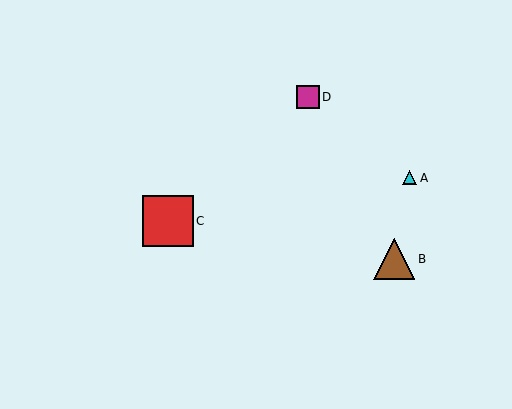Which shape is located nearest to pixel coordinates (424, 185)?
The cyan triangle (labeled A) at (410, 178) is nearest to that location.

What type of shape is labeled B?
Shape B is a brown triangle.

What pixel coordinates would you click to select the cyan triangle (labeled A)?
Click at (410, 178) to select the cyan triangle A.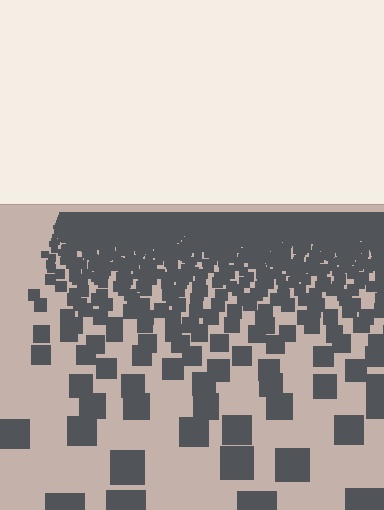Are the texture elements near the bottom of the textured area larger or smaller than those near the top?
Larger. Near the bottom, elements are closer to the viewer and appear at a bigger on-screen size.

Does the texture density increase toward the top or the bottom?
Density increases toward the top.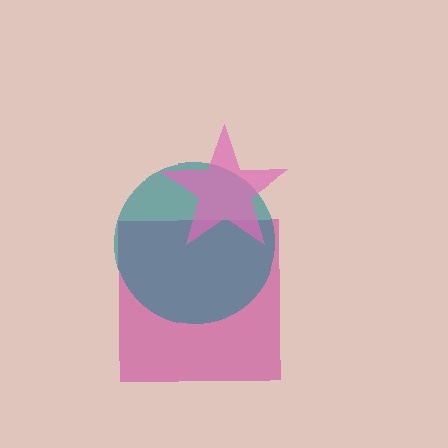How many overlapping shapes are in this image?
There are 3 overlapping shapes in the image.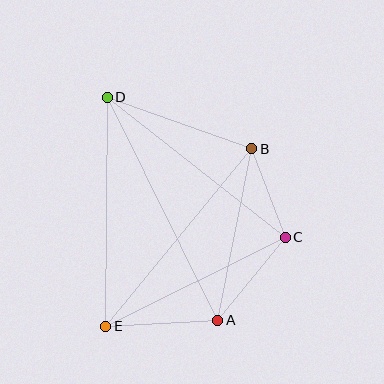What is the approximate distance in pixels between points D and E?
The distance between D and E is approximately 229 pixels.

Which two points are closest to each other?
Points B and C are closest to each other.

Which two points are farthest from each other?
Points A and D are farthest from each other.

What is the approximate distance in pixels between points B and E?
The distance between B and E is approximately 230 pixels.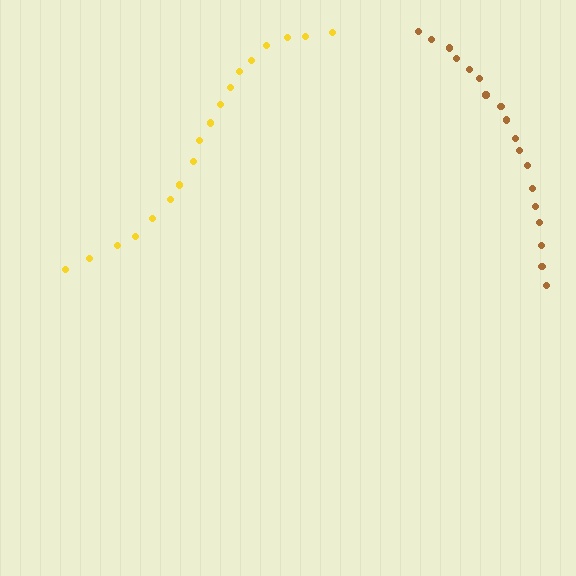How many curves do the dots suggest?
There are 2 distinct paths.